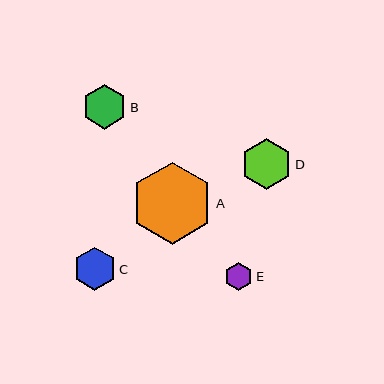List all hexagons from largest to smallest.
From largest to smallest: A, D, B, C, E.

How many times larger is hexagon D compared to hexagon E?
Hexagon D is approximately 1.8 times the size of hexagon E.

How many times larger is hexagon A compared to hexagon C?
Hexagon A is approximately 1.9 times the size of hexagon C.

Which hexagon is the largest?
Hexagon A is the largest with a size of approximately 82 pixels.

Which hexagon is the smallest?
Hexagon E is the smallest with a size of approximately 28 pixels.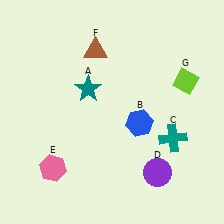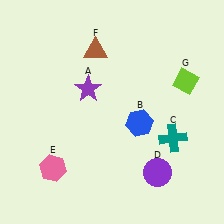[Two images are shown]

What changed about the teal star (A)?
In Image 1, A is teal. In Image 2, it changed to purple.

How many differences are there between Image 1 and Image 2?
There is 1 difference between the two images.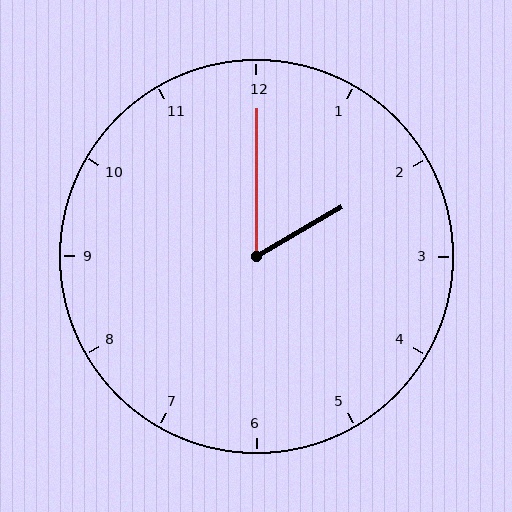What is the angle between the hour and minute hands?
Approximately 60 degrees.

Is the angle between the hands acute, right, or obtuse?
It is acute.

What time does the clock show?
2:00.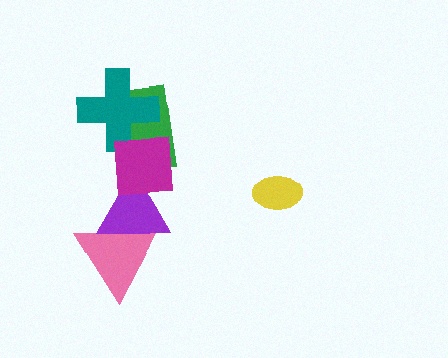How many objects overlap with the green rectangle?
2 objects overlap with the green rectangle.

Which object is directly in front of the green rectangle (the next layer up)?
The teal cross is directly in front of the green rectangle.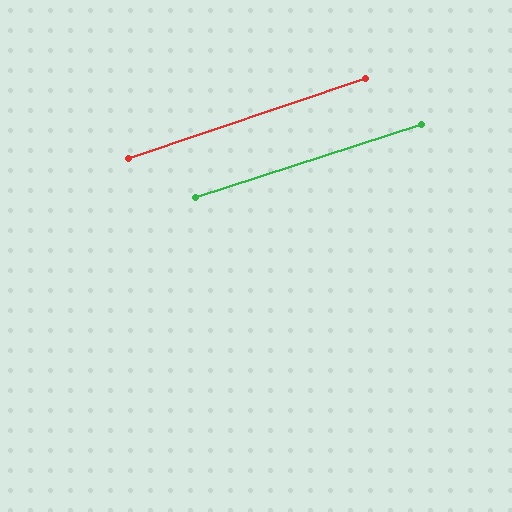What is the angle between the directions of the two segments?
Approximately 1 degree.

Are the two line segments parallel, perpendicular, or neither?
Parallel — their directions differ by only 0.6°.